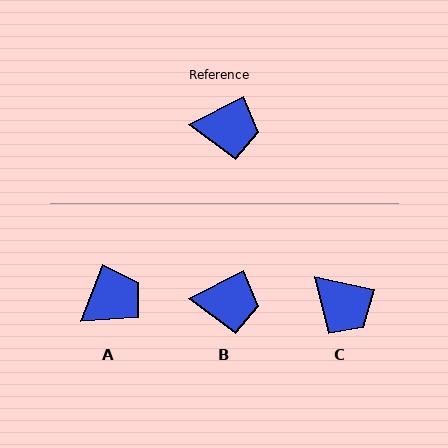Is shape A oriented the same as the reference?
No, it is off by about 41 degrees.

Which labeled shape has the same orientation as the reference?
B.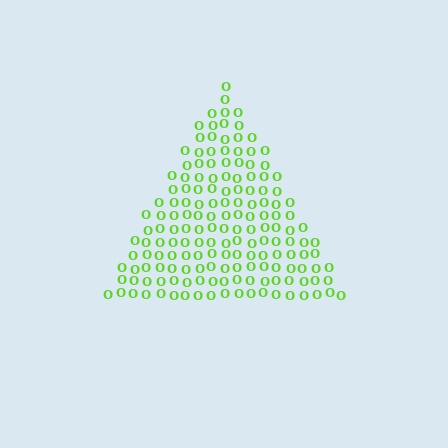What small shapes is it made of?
It is made of small letter O's.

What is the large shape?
The large shape is a triangle.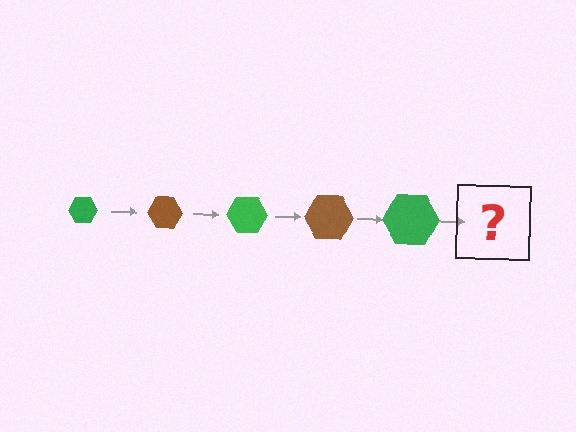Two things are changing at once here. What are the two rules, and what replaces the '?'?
The two rules are that the hexagon grows larger each step and the color cycles through green and brown. The '?' should be a brown hexagon, larger than the previous one.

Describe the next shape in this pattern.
It should be a brown hexagon, larger than the previous one.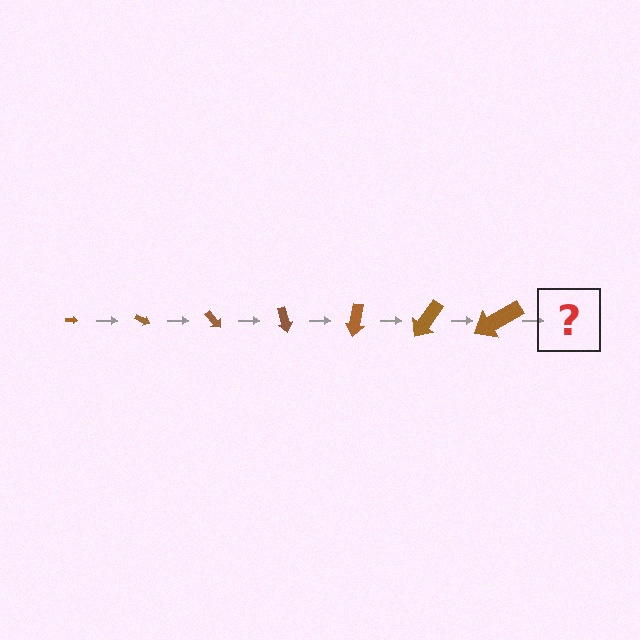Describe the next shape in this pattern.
It should be an arrow, larger than the previous one and rotated 175 degrees from the start.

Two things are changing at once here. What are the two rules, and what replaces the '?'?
The two rules are that the arrow grows larger each step and it rotates 25 degrees each step. The '?' should be an arrow, larger than the previous one and rotated 175 degrees from the start.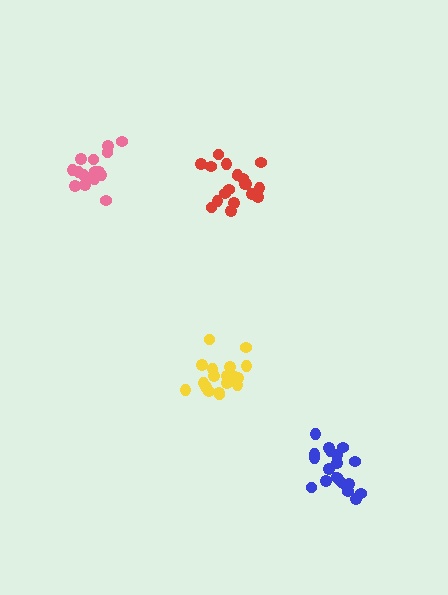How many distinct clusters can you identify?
There are 4 distinct clusters.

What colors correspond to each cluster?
The clusters are colored: pink, yellow, blue, red.